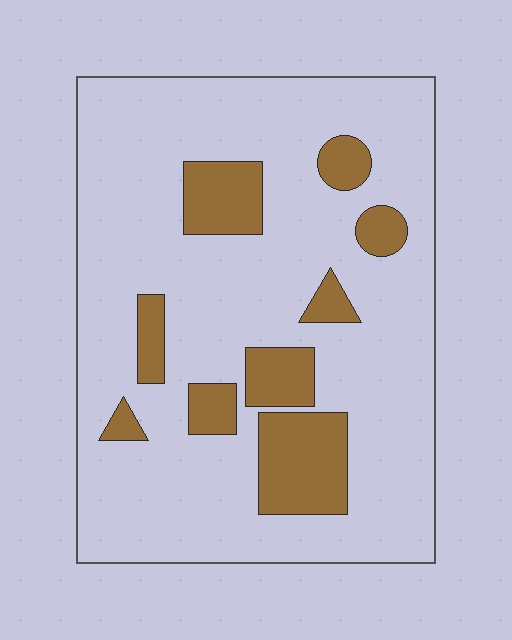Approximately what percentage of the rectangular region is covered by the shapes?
Approximately 20%.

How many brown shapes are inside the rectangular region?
9.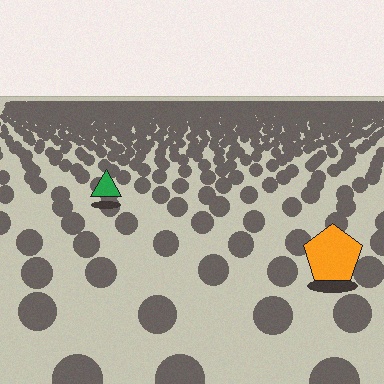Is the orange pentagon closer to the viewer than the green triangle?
Yes. The orange pentagon is closer — you can tell from the texture gradient: the ground texture is coarser near it.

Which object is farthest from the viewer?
The green triangle is farthest from the viewer. It appears smaller and the ground texture around it is denser.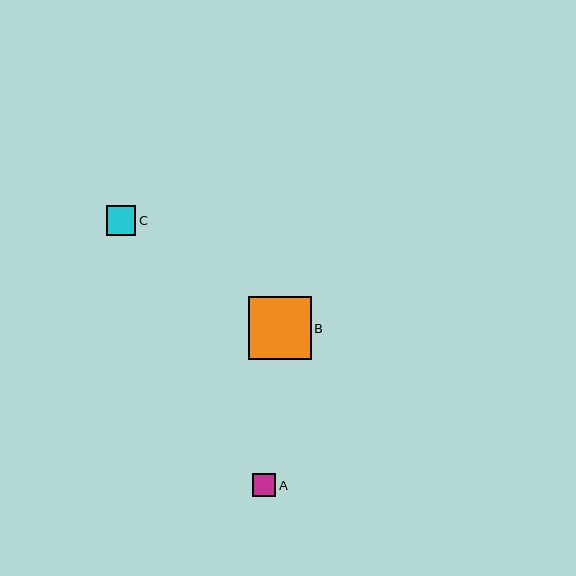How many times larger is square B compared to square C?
Square B is approximately 2.1 times the size of square C.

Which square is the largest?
Square B is the largest with a size of approximately 63 pixels.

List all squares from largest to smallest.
From largest to smallest: B, C, A.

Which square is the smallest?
Square A is the smallest with a size of approximately 23 pixels.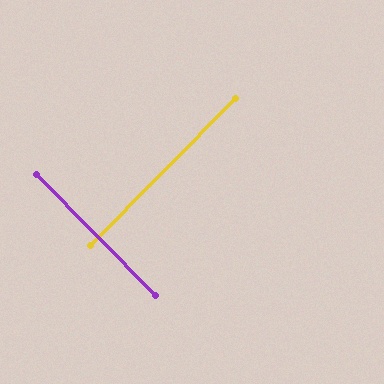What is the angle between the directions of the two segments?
Approximately 89 degrees.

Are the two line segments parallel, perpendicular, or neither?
Perpendicular — they meet at approximately 89°.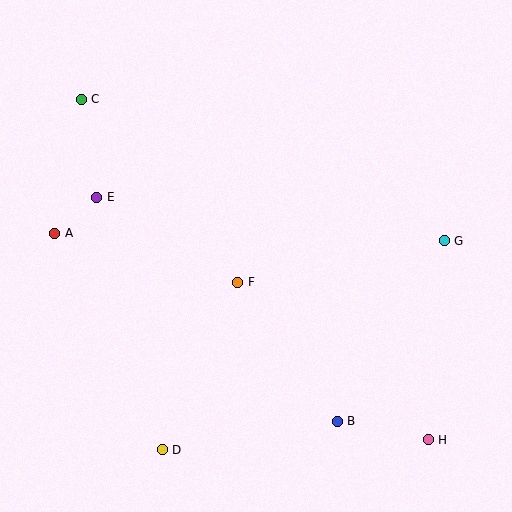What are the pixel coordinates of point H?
Point H is at (428, 440).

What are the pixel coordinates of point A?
Point A is at (55, 233).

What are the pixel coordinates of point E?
Point E is at (97, 197).